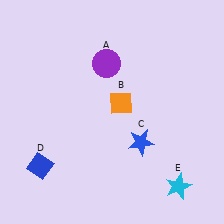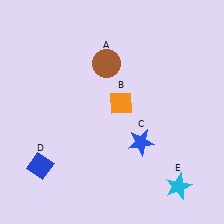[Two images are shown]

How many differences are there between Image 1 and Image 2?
There is 1 difference between the two images.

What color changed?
The circle (A) changed from purple in Image 1 to brown in Image 2.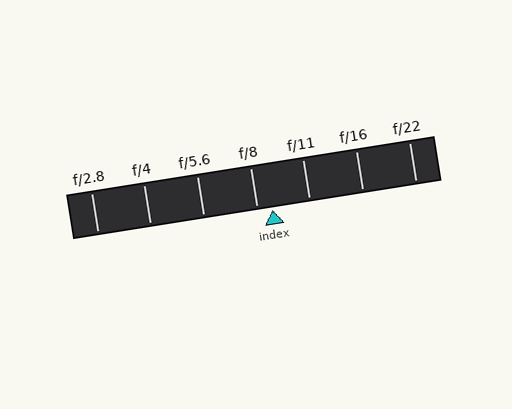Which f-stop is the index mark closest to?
The index mark is closest to f/8.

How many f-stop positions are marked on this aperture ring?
There are 7 f-stop positions marked.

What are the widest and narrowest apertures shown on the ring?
The widest aperture shown is f/2.8 and the narrowest is f/22.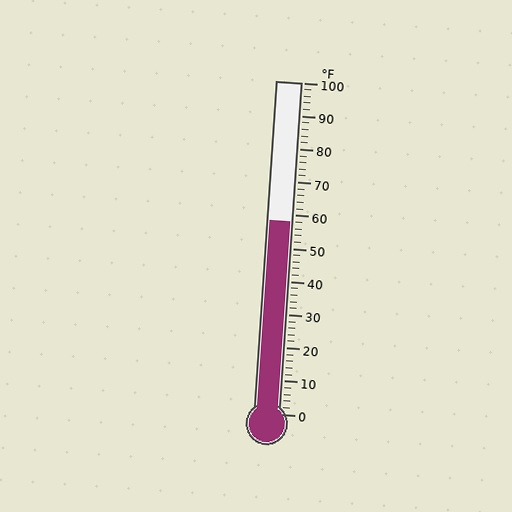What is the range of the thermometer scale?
The thermometer scale ranges from 0°F to 100°F.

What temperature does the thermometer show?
The thermometer shows approximately 58°F.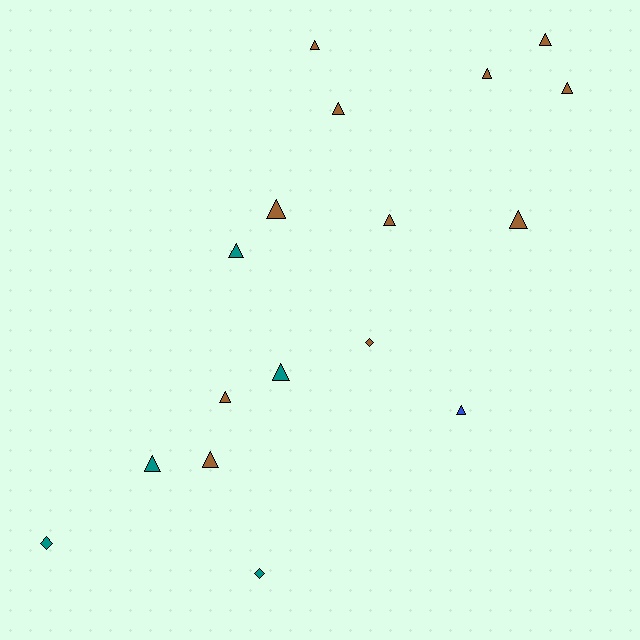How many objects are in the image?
There are 17 objects.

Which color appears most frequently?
Brown, with 11 objects.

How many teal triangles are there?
There are 3 teal triangles.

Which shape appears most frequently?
Triangle, with 14 objects.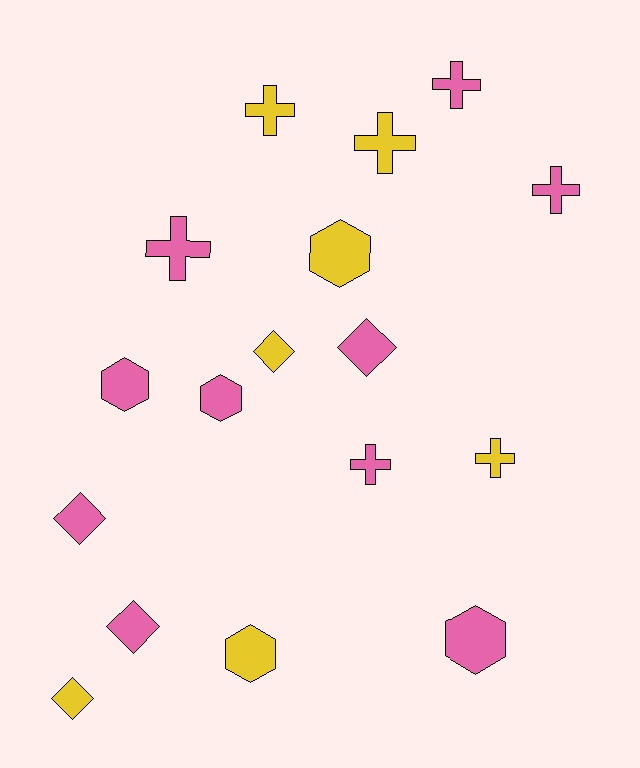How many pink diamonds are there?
There are 3 pink diamonds.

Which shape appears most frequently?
Cross, with 7 objects.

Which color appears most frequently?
Pink, with 10 objects.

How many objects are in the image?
There are 17 objects.